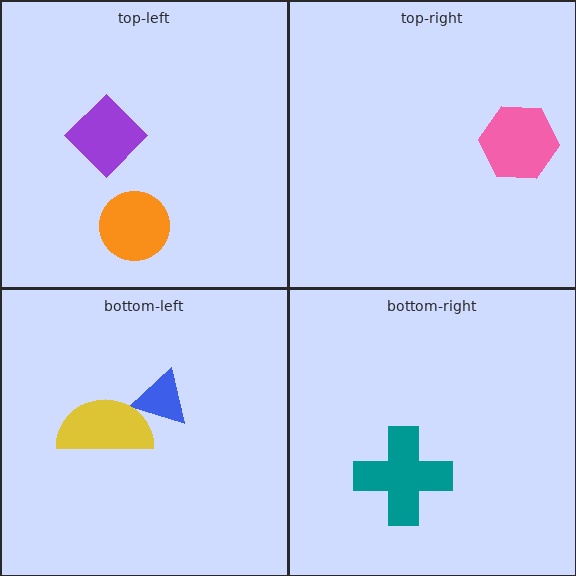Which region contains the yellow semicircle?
The bottom-left region.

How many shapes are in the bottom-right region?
1.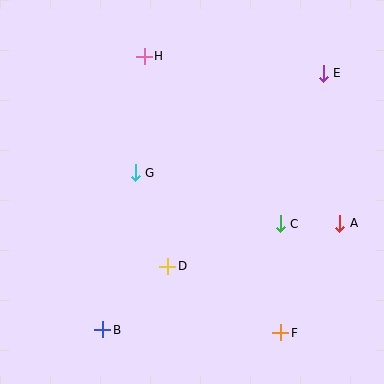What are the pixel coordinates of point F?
Point F is at (281, 333).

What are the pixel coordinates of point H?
Point H is at (144, 56).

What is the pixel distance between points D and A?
The distance between D and A is 177 pixels.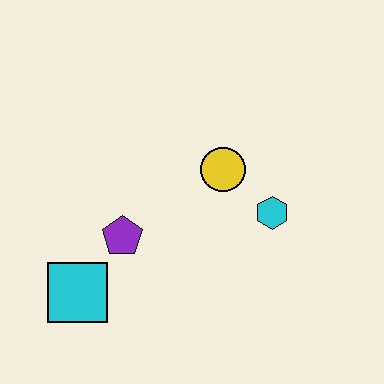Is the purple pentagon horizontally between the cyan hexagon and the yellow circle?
No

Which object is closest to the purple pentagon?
The cyan square is closest to the purple pentagon.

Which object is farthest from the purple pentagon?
The cyan hexagon is farthest from the purple pentagon.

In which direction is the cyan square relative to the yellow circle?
The cyan square is to the left of the yellow circle.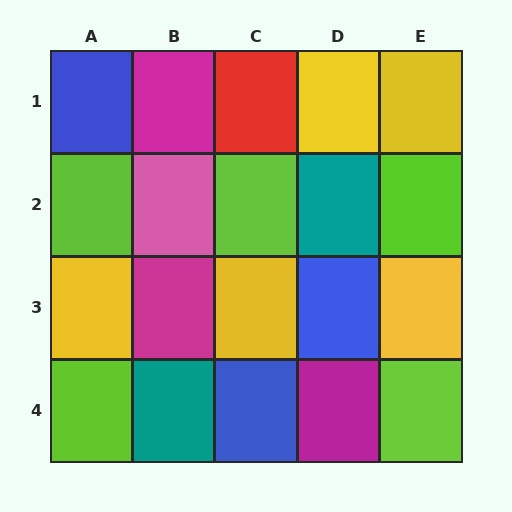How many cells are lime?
5 cells are lime.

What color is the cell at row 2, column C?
Lime.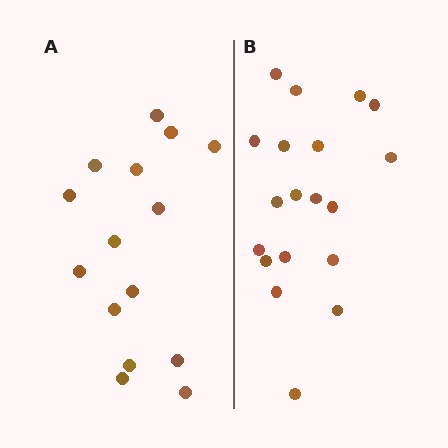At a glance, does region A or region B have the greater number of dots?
Region B (the right region) has more dots.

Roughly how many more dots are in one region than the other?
Region B has about 4 more dots than region A.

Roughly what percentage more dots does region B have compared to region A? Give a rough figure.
About 25% more.